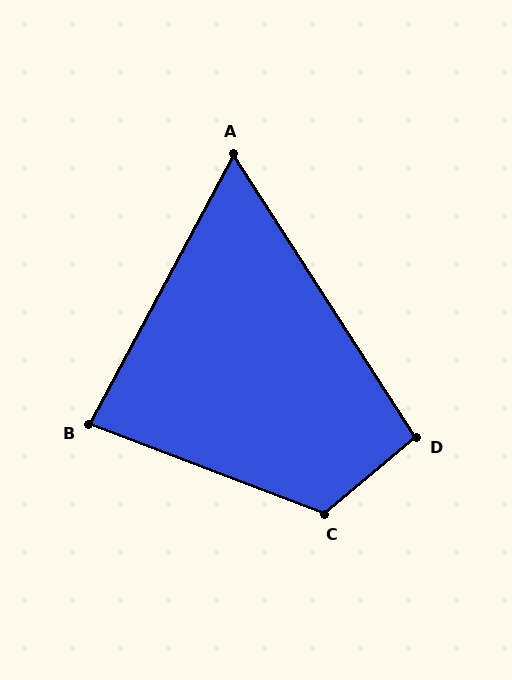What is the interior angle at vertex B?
Approximately 83 degrees (acute).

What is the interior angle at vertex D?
Approximately 97 degrees (obtuse).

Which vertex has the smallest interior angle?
A, at approximately 61 degrees.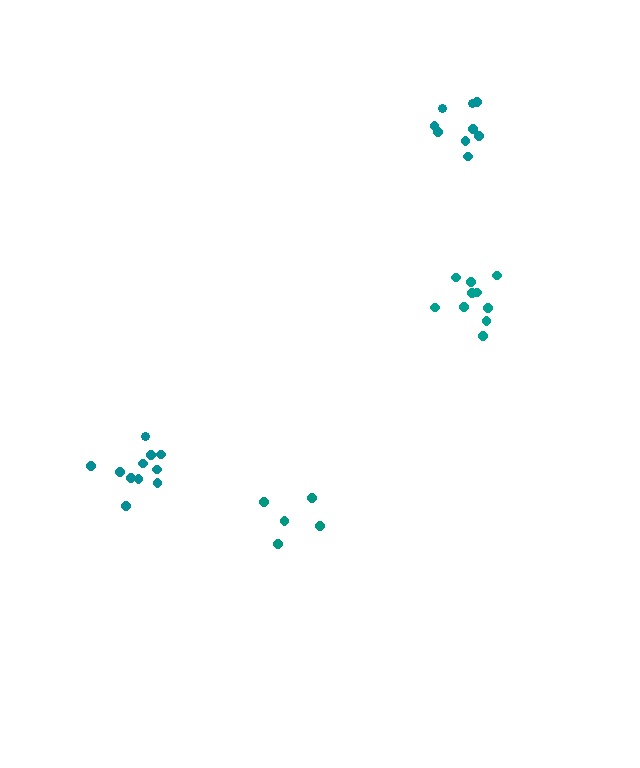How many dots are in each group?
Group 1: 10 dots, Group 2: 9 dots, Group 3: 11 dots, Group 4: 5 dots (35 total).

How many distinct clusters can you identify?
There are 4 distinct clusters.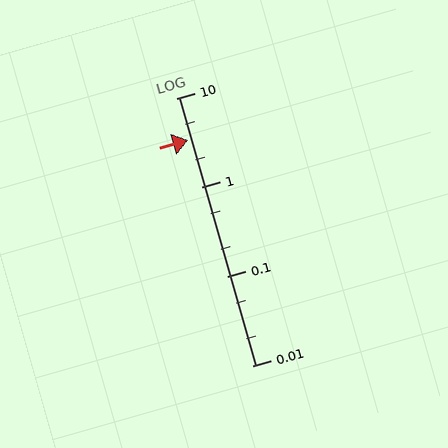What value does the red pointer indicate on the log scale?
The pointer indicates approximately 3.4.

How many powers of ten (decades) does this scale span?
The scale spans 3 decades, from 0.01 to 10.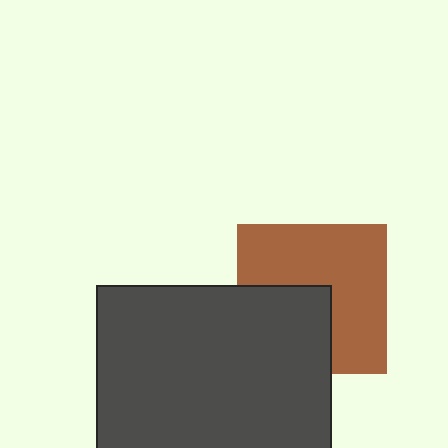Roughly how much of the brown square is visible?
About half of it is visible (roughly 63%).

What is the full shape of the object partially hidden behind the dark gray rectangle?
The partially hidden object is a brown square.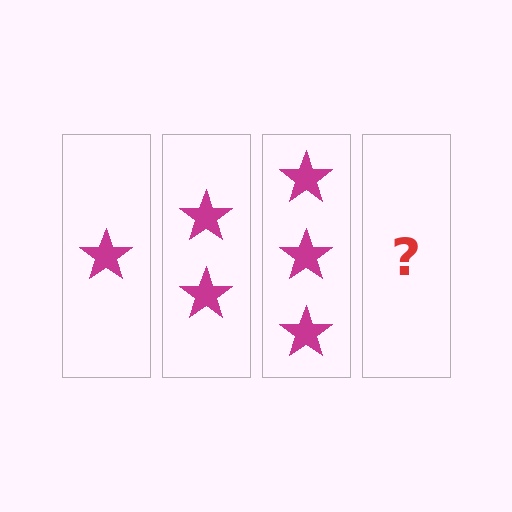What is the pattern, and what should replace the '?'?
The pattern is that each step adds one more star. The '?' should be 4 stars.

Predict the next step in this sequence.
The next step is 4 stars.